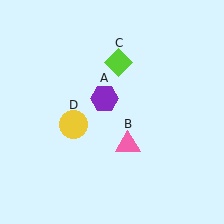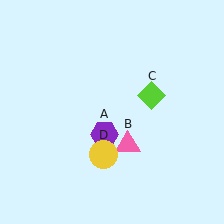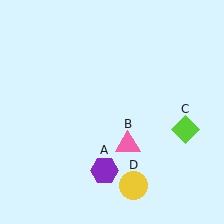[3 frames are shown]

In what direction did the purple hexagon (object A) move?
The purple hexagon (object A) moved down.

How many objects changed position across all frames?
3 objects changed position: purple hexagon (object A), lime diamond (object C), yellow circle (object D).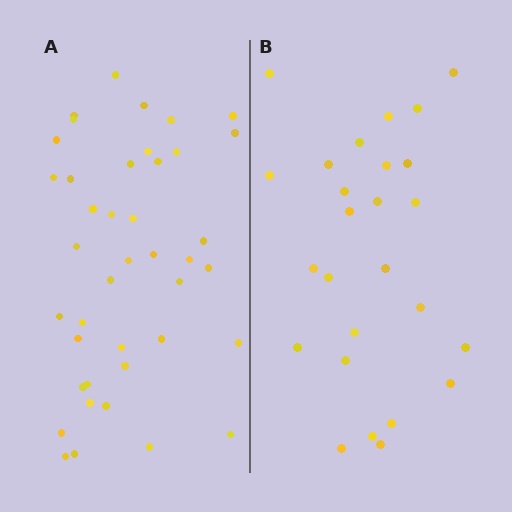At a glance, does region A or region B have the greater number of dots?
Region A (the left region) has more dots.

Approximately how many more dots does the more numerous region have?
Region A has approximately 15 more dots than region B.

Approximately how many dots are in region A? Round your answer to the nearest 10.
About 40 dots. (The exact count is 41, which rounds to 40.)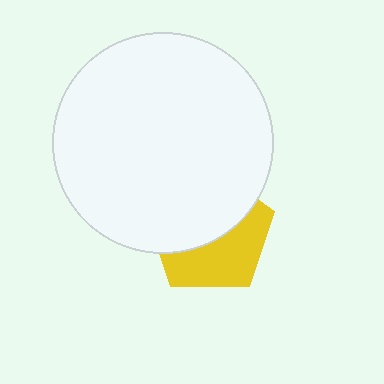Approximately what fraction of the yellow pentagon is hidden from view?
Roughly 54% of the yellow pentagon is hidden behind the white circle.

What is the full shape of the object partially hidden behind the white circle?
The partially hidden object is a yellow pentagon.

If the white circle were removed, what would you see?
You would see the complete yellow pentagon.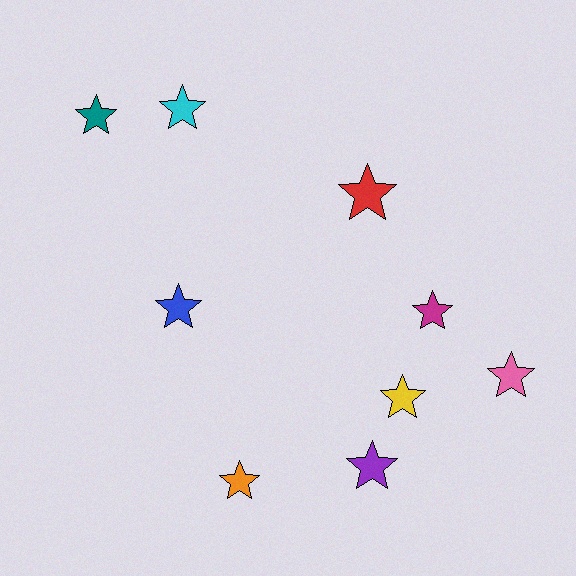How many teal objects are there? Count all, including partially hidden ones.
There is 1 teal object.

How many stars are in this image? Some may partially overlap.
There are 9 stars.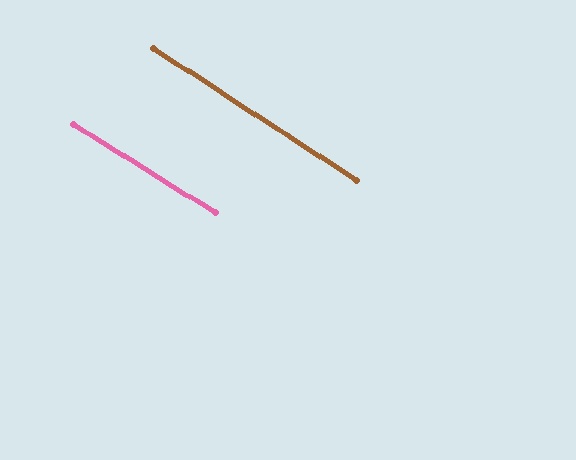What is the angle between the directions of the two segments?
Approximately 1 degree.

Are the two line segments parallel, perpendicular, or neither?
Parallel — their directions differ by only 1.0°.